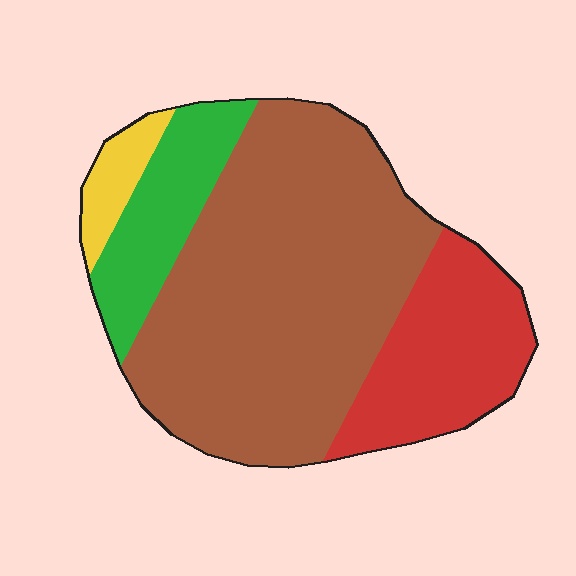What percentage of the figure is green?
Green takes up about one eighth (1/8) of the figure.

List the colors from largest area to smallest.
From largest to smallest: brown, red, green, yellow.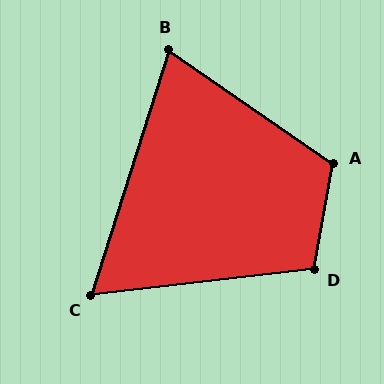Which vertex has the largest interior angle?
A, at approximately 114 degrees.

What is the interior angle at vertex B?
Approximately 73 degrees (acute).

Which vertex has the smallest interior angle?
C, at approximately 66 degrees.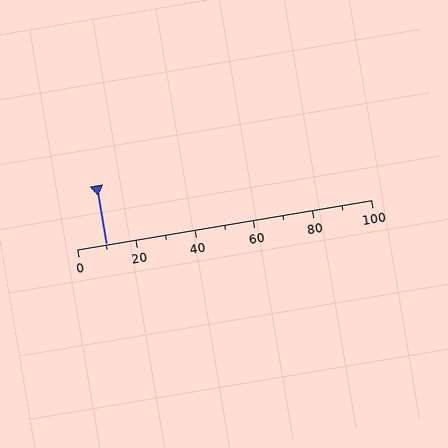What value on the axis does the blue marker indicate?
The marker indicates approximately 10.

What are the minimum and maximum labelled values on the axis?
The axis runs from 0 to 100.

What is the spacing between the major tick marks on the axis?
The major ticks are spaced 20 apart.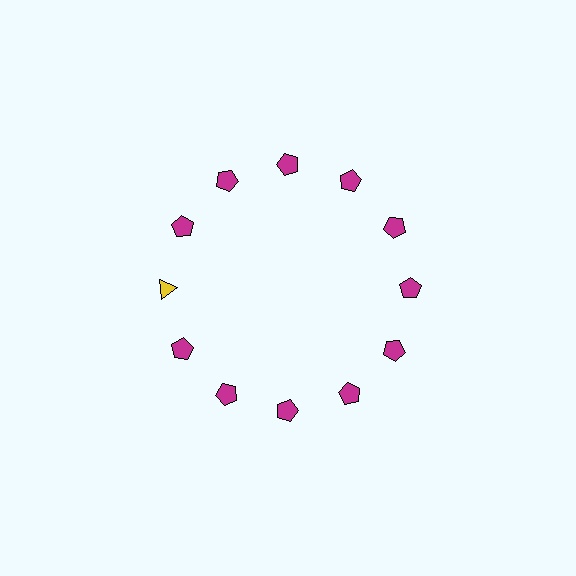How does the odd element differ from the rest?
It differs in both color (yellow instead of magenta) and shape (triangle instead of pentagon).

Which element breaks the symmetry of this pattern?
The yellow triangle at roughly the 9 o'clock position breaks the symmetry. All other shapes are magenta pentagons.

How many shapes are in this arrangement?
There are 12 shapes arranged in a ring pattern.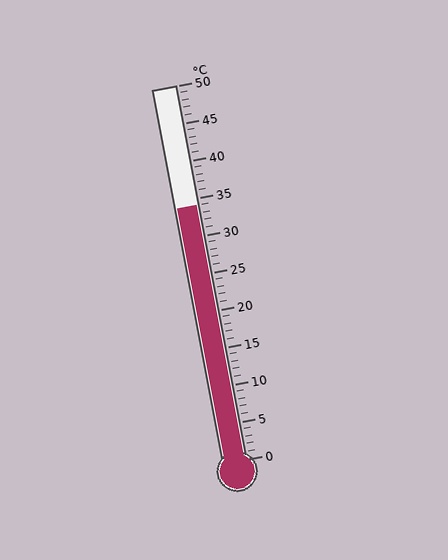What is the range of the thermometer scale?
The thermometer scale ranges from 0°C to 50°C.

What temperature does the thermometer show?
The thermometer shows approximately 34°C.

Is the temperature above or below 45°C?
The temperature is below 45°C.